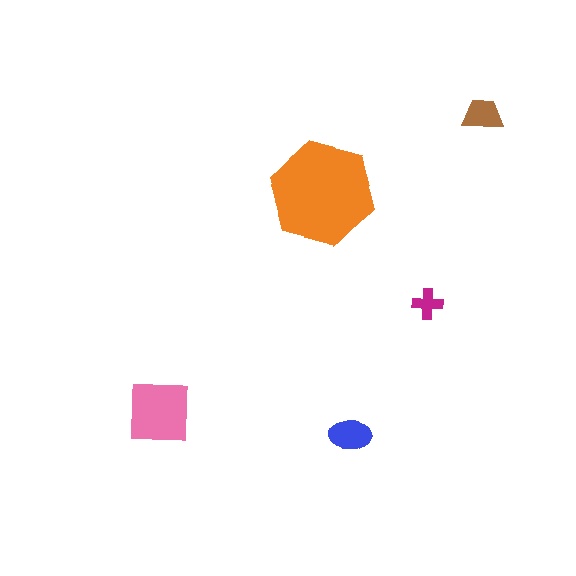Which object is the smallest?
The magenta cross.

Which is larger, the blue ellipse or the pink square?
The pink square.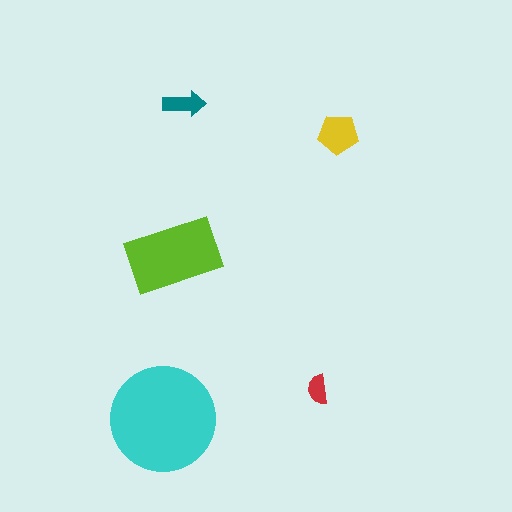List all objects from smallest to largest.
The red semicircle, the teal arrow, the yellow pentagon, the lime rectangle, the cyan circle.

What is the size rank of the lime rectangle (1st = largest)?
2nd.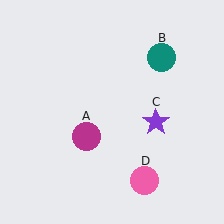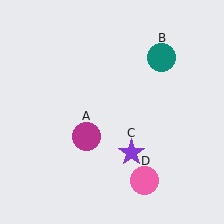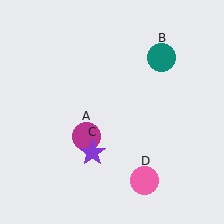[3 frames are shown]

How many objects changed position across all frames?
1 object changed position: purple star (object C).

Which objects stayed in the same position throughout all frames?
Magenta circle (object A) and teal circle (object B) and pink circle (object D) remained stationary.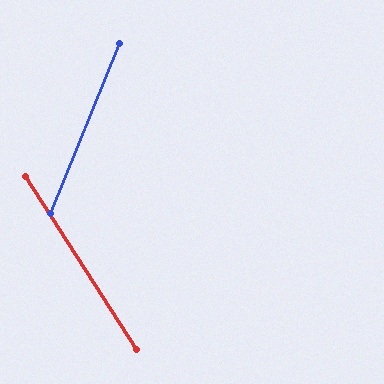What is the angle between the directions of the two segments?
Approximately 55 degrees.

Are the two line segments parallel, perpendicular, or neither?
Neither parallel nor perpendicular — they differ by about 55°.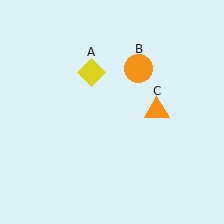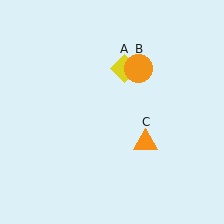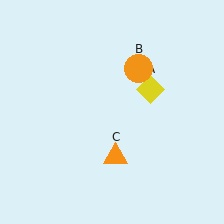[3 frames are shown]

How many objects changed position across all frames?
2 objects changed position: yellow diamond (object A), orange triangle (object C).